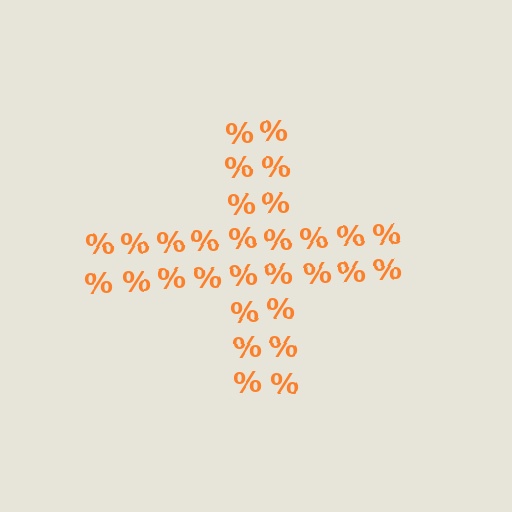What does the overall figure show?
The overall figure shows a cross.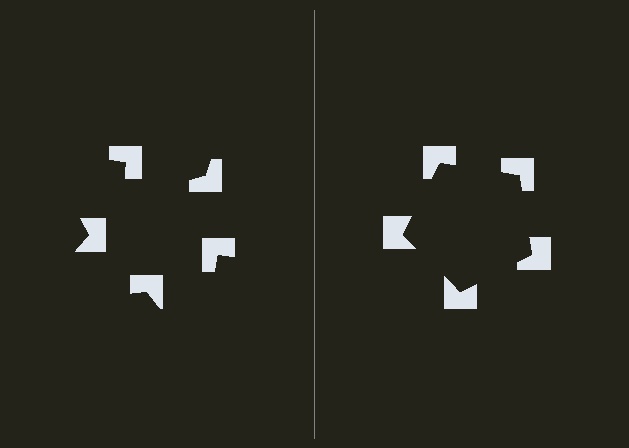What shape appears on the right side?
An illusory pentagon.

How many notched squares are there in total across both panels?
10 — 5 on each side.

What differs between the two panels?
The notched squares are positioned identically on both sides; only the wedge orientations differ. On the right they align to a pentagon; on the left they are misaligned.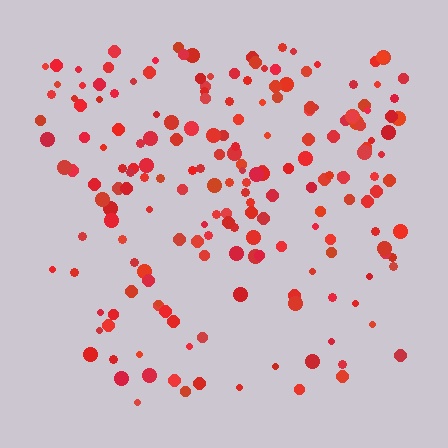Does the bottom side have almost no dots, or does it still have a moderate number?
Still a moderate number, just noticeably fewer than the top.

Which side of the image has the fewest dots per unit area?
The bottom.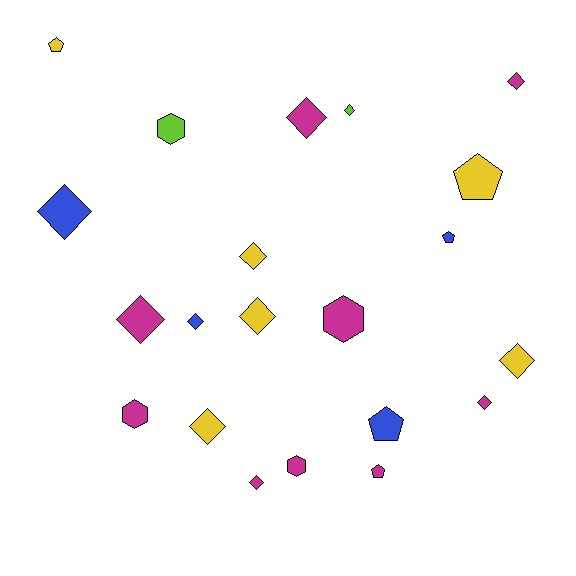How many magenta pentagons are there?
There is 1 magenta pentagon.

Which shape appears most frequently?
Diamond, with 12 objects.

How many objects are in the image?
There are 21 objects.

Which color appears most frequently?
Magenta, with 9 objects.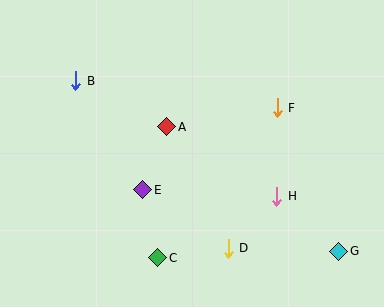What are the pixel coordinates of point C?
Point C is at (158, 258).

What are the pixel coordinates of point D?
Point D is at (228, 248).